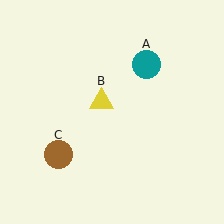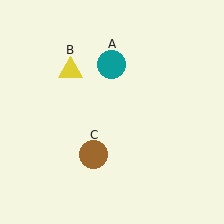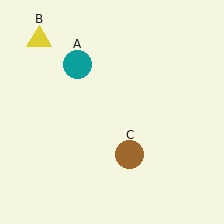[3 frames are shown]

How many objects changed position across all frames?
3 objects changed position: teal circle (object A), yellow triangle (object B), brown circle (object C).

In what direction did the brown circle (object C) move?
The brown circle (object C) moved right.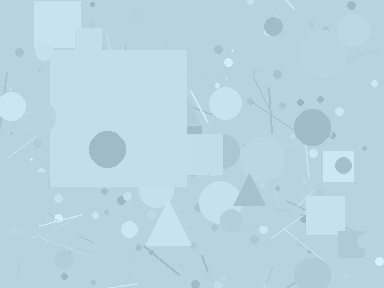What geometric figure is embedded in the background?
A square is embedded in the background.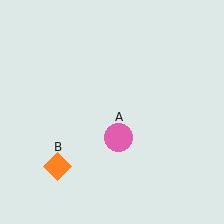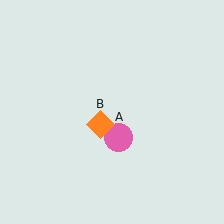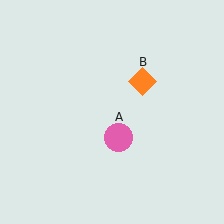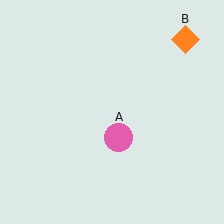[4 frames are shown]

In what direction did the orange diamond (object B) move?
The orange diamond (object B) moved up and to the right.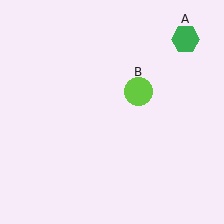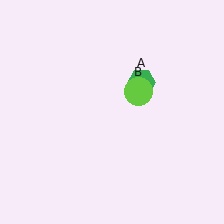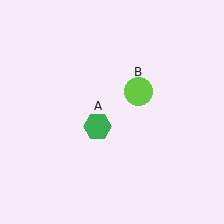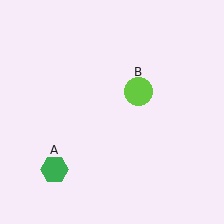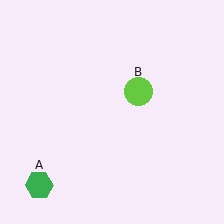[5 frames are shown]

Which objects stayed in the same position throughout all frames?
Lime circle (object B) remained stationary.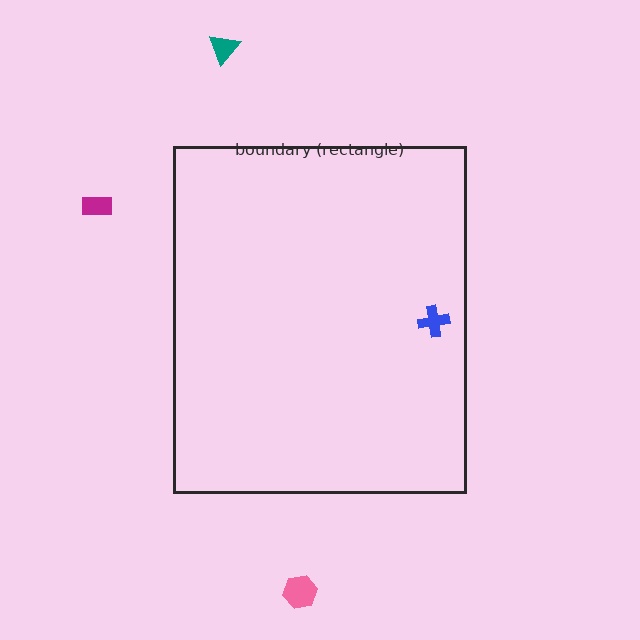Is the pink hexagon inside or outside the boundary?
Outside.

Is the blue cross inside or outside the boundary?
Inside.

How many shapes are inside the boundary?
1 inside, 3 outside.